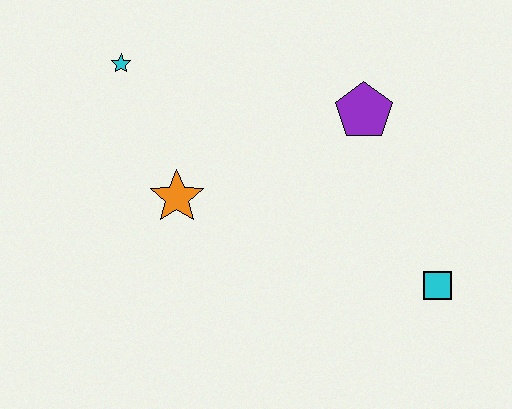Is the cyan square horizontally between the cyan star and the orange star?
No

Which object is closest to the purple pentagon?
The cyan square is closest to the purple pentagon.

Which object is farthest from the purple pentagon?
The cyan star is farthest from the purple pentagon.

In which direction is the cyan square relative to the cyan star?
The cyan square is to the right of the cyan star.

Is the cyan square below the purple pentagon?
Yes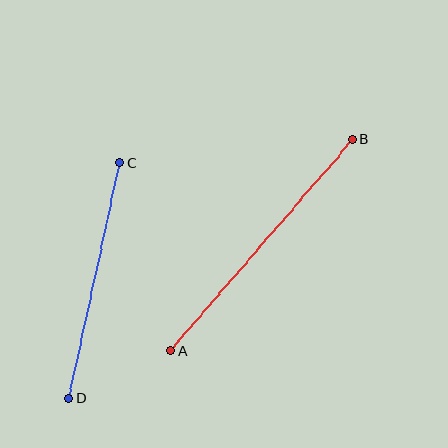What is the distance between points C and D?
The distance is approximately 241 pixels.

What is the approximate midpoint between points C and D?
The midpoint is at approximately (94, 281) pixels.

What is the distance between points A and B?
The distance is approximately 279 pixels.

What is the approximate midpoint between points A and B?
The midpoint is at approximately (262, 245) pixels.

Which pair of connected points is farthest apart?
Points A and B are farthest apart.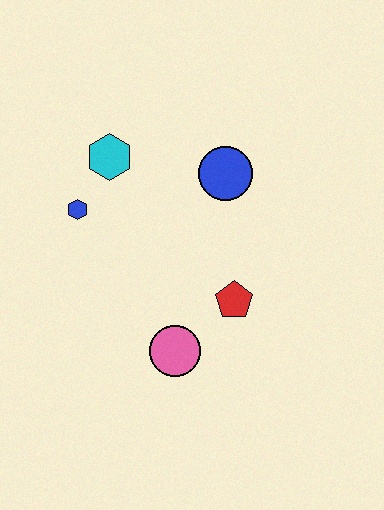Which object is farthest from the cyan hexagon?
The pink circle is farthest from the cyan hexagon.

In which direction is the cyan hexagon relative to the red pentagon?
The cyan hexagon is above the red pentagon.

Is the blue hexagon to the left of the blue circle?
Yes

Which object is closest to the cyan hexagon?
The blue hexagon is closest to the cyan hexagon.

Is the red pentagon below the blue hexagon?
Yes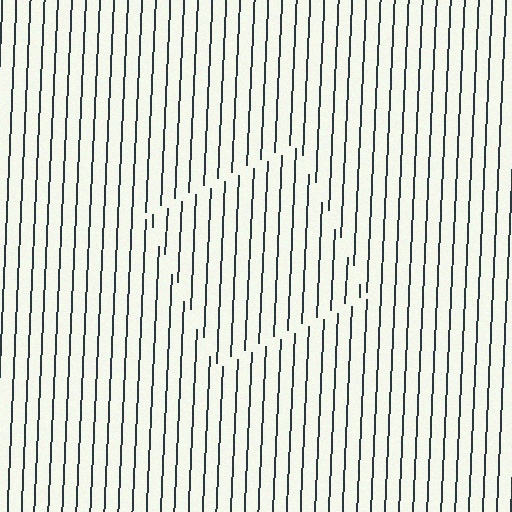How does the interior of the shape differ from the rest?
The interior of the shape contains the same grating, shifted by half a period — the contour is defined by the phase discontinuity where line-ends from the inner and outer gratings abut.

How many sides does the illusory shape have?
4 sides — the line-ends trace a square.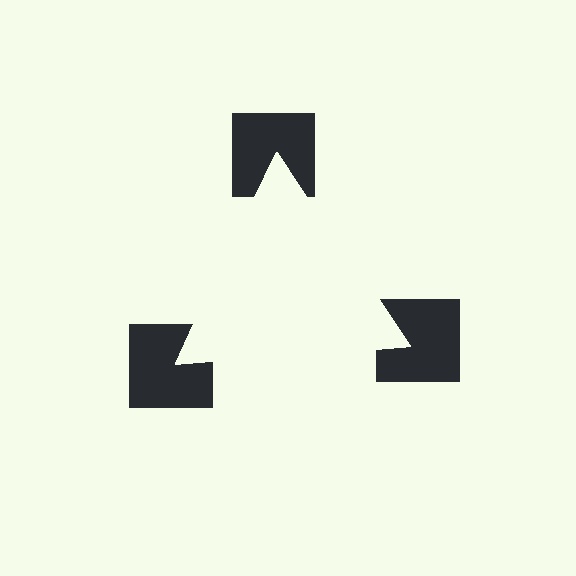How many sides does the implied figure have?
3 sides.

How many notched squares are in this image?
There are 3 — one at each vertex of the illusory triangle.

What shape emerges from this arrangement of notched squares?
An illusory triangle — its edges are inferred from the aligned wedge cuts in the notched squares, not physically drawn.